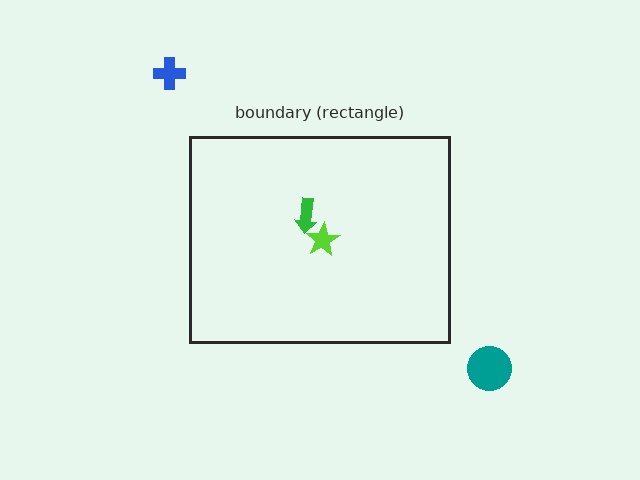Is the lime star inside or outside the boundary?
Inside.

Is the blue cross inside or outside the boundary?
Outside.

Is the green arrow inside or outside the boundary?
Inside.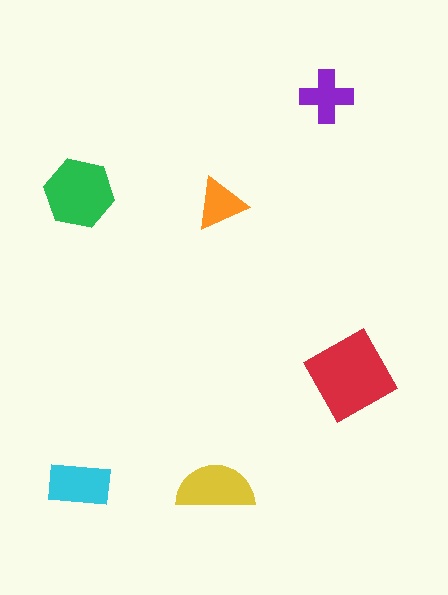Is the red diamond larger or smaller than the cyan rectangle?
Larger.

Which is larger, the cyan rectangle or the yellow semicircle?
The yellow semicircle.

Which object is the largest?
The red diamond.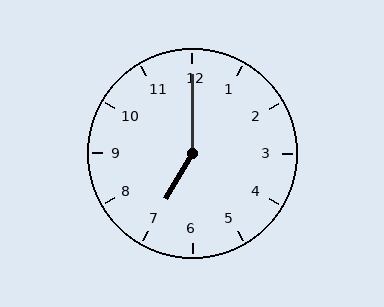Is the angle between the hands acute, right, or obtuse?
It is obtuse.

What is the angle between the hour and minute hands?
Approximately 150 degrees.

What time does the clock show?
7:00.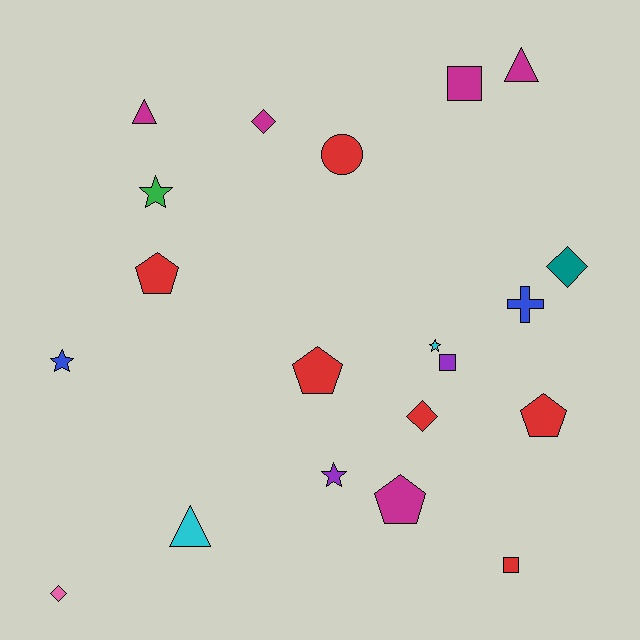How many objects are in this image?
There are 20 objects.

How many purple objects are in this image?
There are 2 purple objects.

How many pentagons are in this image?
There are 4 pentagons.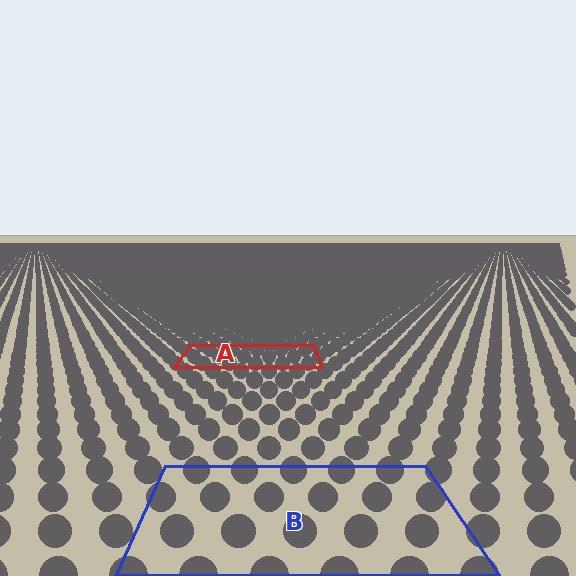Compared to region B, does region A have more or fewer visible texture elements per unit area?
Region A has more texture elements per unit area — they are packed more densely because it is farther away.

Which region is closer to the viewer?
Region B is closer. The texture elements there are larger and more spread out.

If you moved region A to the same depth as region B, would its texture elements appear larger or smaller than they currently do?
They would appear larger. At a closer depth, the same texture elements are projected at a bigger on-screen size.